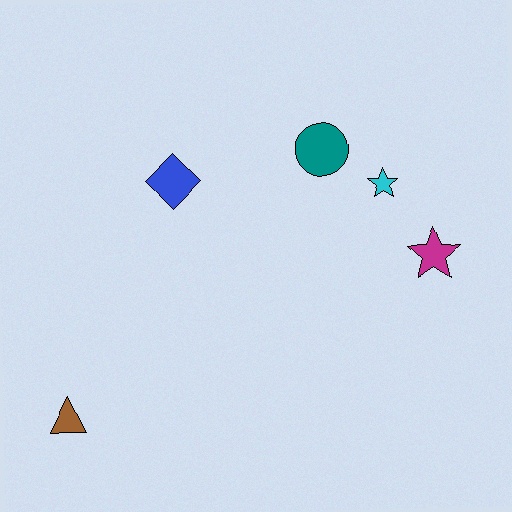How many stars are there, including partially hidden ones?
There are 2 stars.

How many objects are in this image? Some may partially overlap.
There are 5 objects.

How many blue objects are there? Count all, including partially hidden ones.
There is 1 blue object.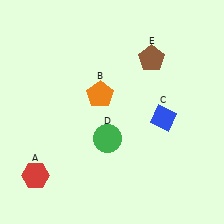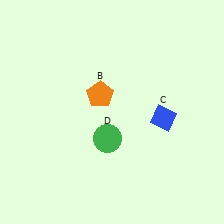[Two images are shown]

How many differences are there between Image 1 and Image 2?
There are 2 differences between the two images.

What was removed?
The red hexagon (A), the brown pentagon (E) were removed in Image 2.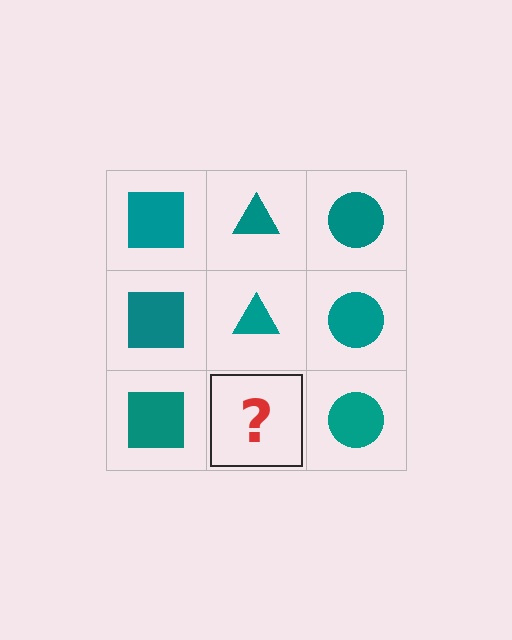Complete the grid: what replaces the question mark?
The question mark should be replaced with a teal triangle.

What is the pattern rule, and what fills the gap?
The rule is that each column has a consistent shape. The gap should be filled with a teal triangle.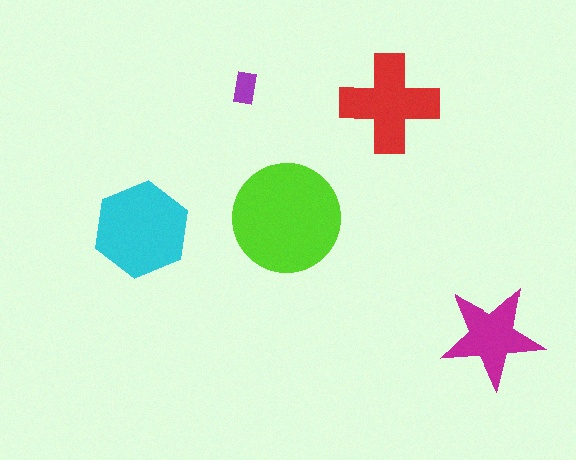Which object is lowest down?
The magenta star is bottommost.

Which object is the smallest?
The purple rectangle.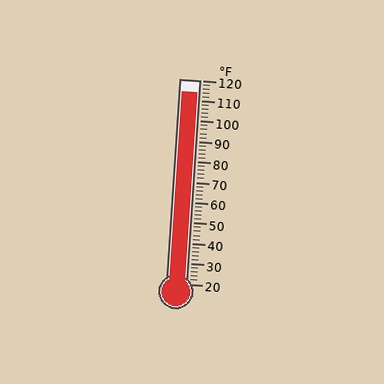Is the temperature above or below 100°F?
The temperature is above 100°F.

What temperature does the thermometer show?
The thermometer shows approximately 114°F.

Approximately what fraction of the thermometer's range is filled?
The thermometer is filled to approximately 95% of its range.